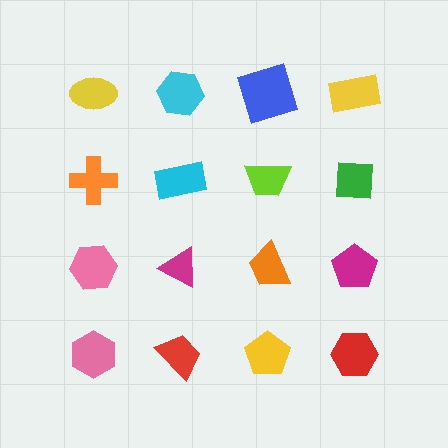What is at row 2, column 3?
A lime trapezoid.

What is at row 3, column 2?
A magenta triangle.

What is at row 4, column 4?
A red hexagon.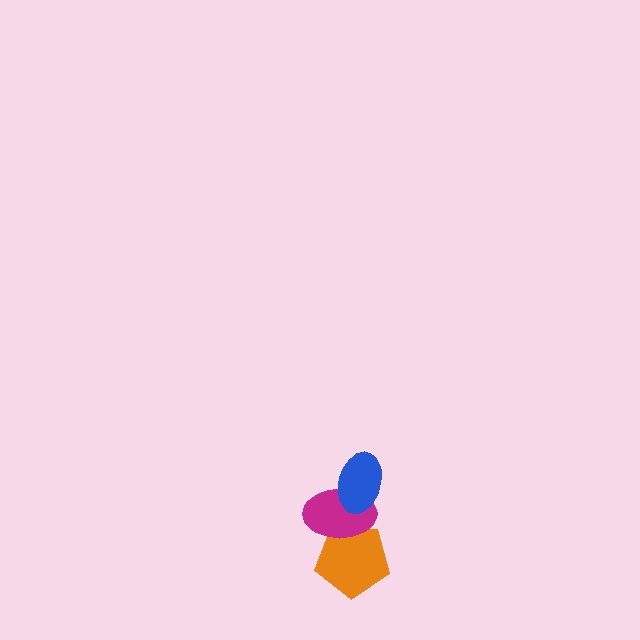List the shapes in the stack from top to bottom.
From top to bottom: the blue ellipse, the magenta ellipse, the orange pentagon.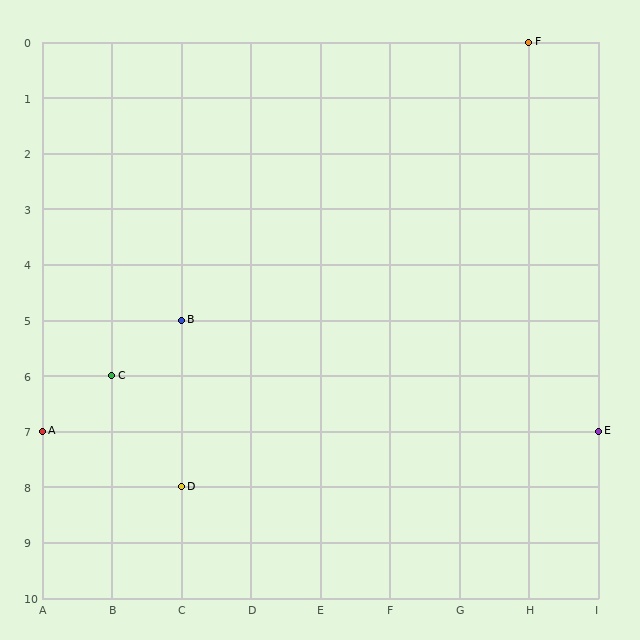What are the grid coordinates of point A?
Point A is at grid coordinates (A, 7).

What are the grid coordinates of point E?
Point E is at grid coordinates (I, 7).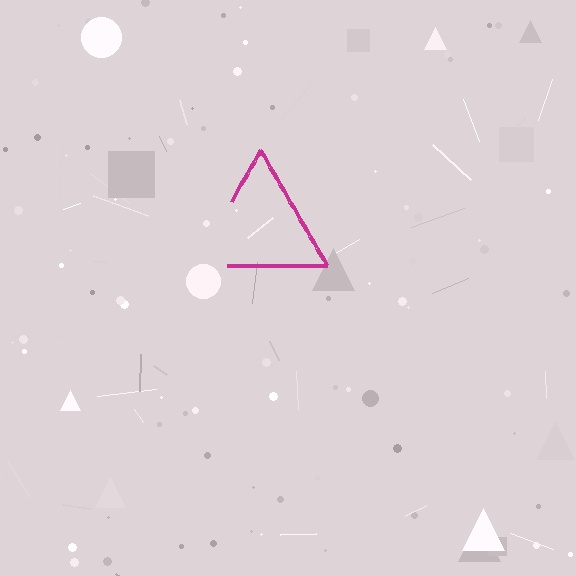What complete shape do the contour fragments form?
The contour fragments form a triangle.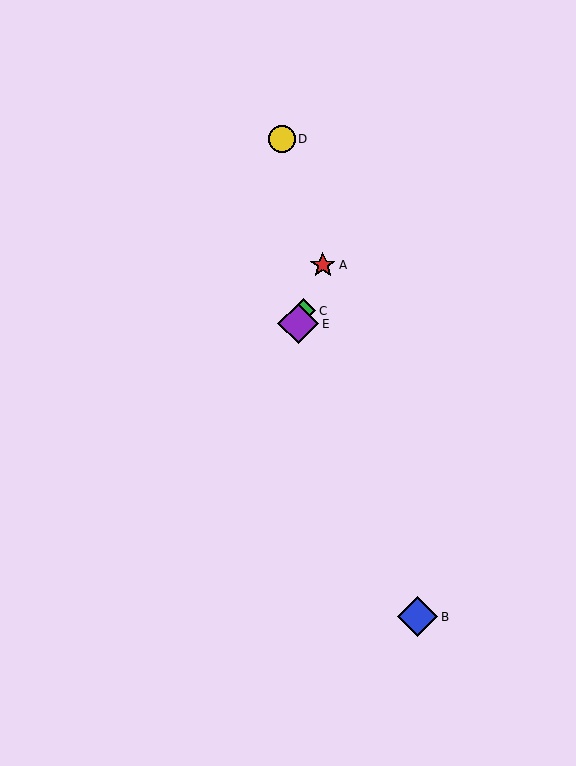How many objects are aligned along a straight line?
3 objects (A, C, E) are aligned along a straight line.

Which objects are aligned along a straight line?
Objects A, C, E are aligned along a straight line.